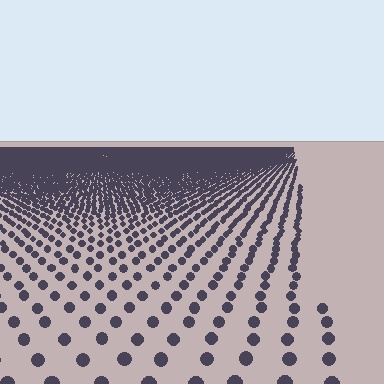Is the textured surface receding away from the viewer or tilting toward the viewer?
The surface is receding away from the viewer. Texture elements get smaller and denser toward the top.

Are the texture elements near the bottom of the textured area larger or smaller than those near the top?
Larger. Near the bottom, elements are closer to the viewer and appear at a bigger on-screen size.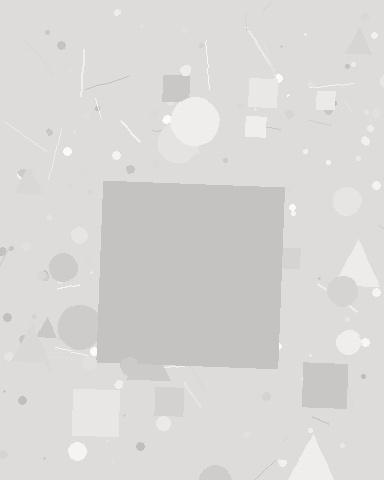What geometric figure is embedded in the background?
A square is embedded in the background.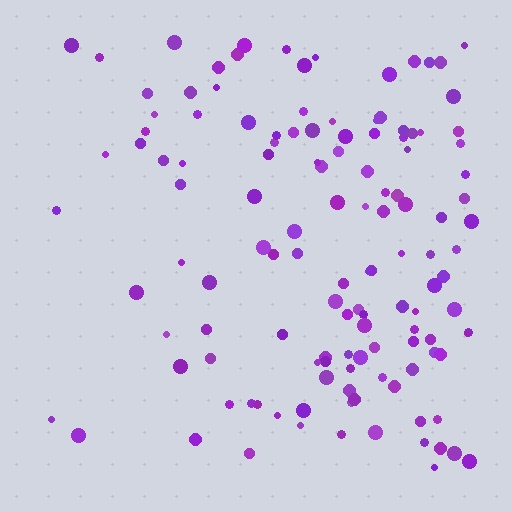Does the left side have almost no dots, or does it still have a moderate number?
Still a moderate number, just noticeably fewer than the right.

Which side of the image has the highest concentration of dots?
The right.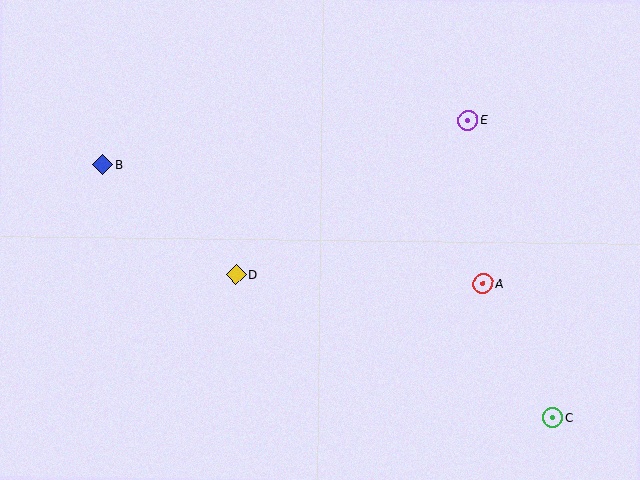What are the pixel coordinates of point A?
Point A is at (483, 284).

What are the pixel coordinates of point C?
Point C is at (552, 418).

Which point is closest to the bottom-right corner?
Point C is closest to the bottom-right corner.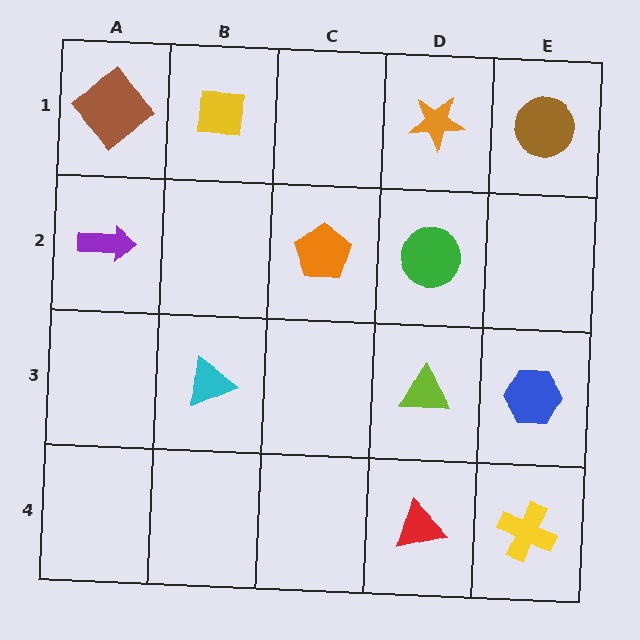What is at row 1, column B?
A yellow square.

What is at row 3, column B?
A cyan triangle.